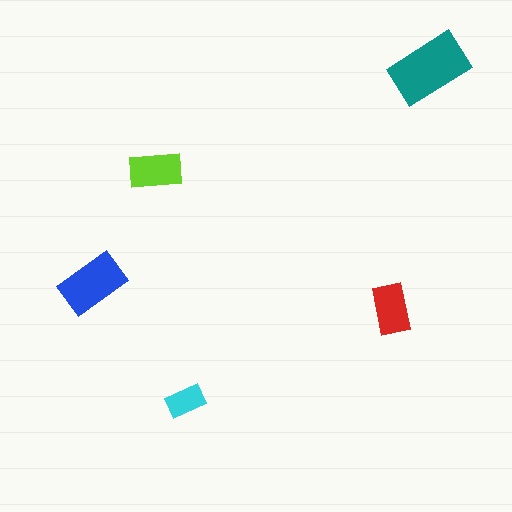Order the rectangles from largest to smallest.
the teal one, the blue one, the lime one, the red one, the cyan one.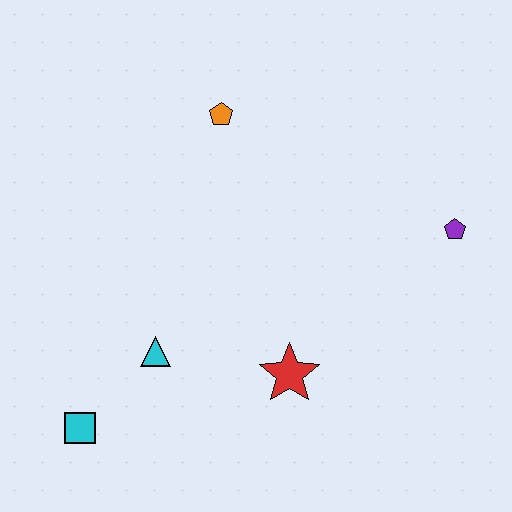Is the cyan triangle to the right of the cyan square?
Yes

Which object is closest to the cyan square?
The cyan triangle is closest to the cyan square.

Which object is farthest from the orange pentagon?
The cyan square is farthest from the orange pentagon.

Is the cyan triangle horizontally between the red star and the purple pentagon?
No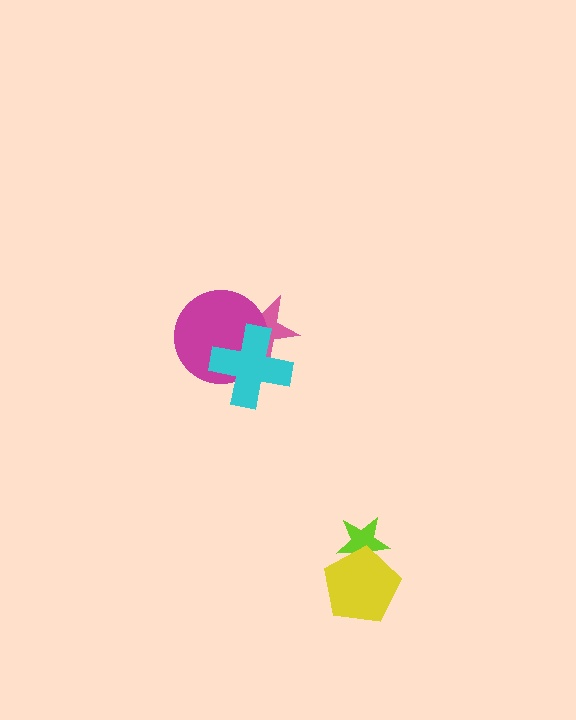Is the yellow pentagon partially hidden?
No, no other shape covers it.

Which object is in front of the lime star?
The yellow pentagon is in front of the lime star.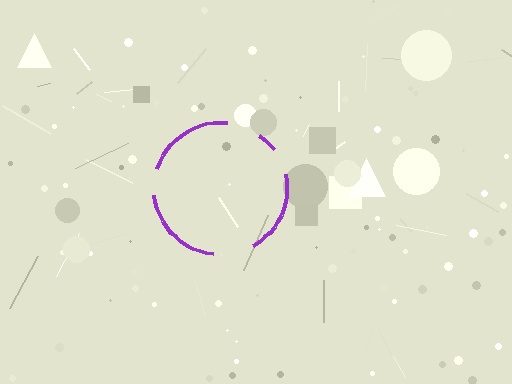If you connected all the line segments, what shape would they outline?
They would outline a circle.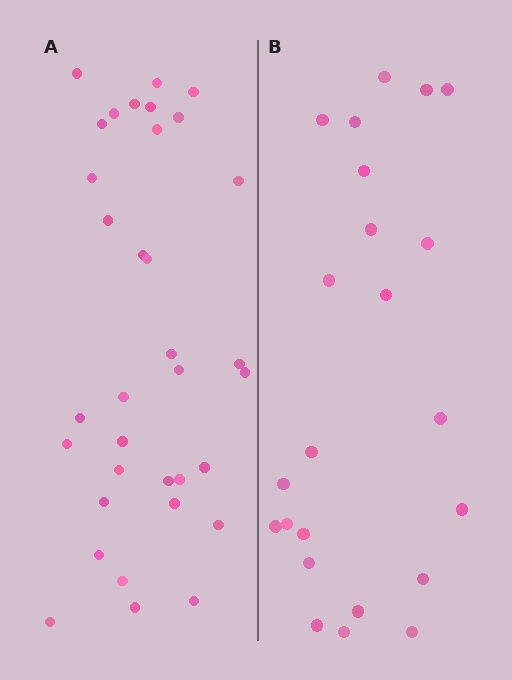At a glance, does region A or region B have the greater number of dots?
Region A (the left region) has more dots.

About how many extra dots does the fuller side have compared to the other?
Region A has roughly 12 or so more dots than region B.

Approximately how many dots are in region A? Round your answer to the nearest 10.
About 30 dots. (The exact count is 34, which rounds to 30.)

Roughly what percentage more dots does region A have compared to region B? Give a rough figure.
About 50% more.